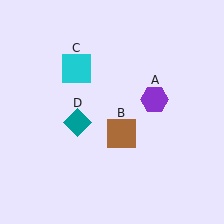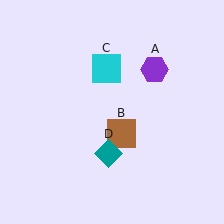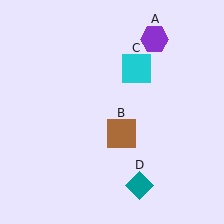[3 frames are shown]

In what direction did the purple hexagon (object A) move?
The purple hexagon (object A) moved up.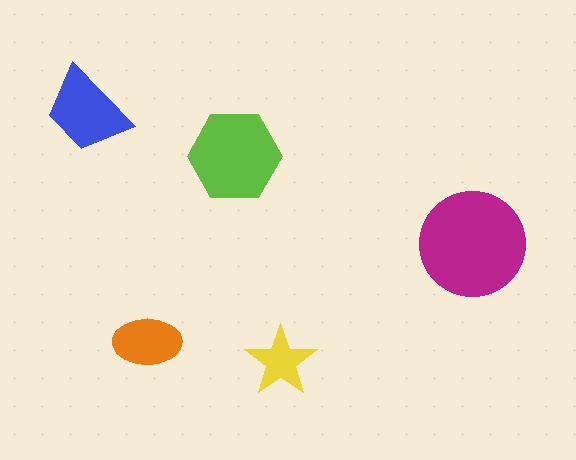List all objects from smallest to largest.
The yellow star, the orange ellipse, the blue trapezoid, the lime hexagon, the magenta circle.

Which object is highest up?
The blue trapezoid is topmost.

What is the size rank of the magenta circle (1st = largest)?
1st.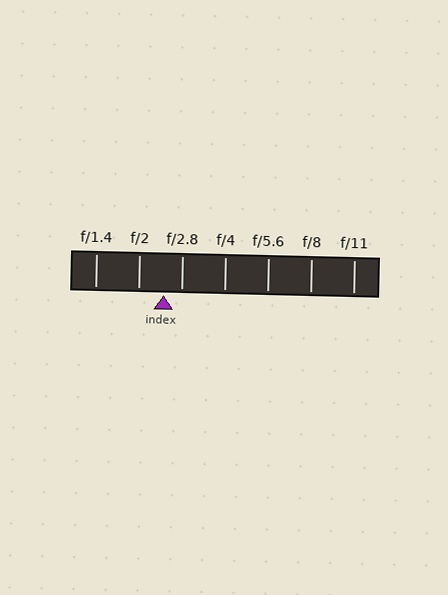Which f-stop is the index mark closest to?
The index mark is closest to f/2.8.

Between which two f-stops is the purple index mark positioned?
The index mark is between f/2 and f/2.8.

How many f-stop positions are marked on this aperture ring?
There are 7 f-stop positions marked.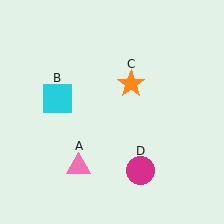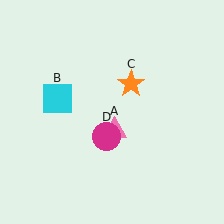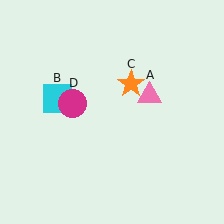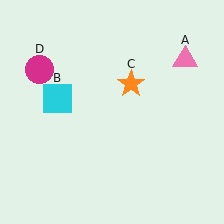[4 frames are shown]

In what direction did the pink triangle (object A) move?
The pink triangle (object A) moved up and to the right.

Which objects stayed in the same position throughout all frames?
Cyan square (object B) and orange star (object C) remained stationary.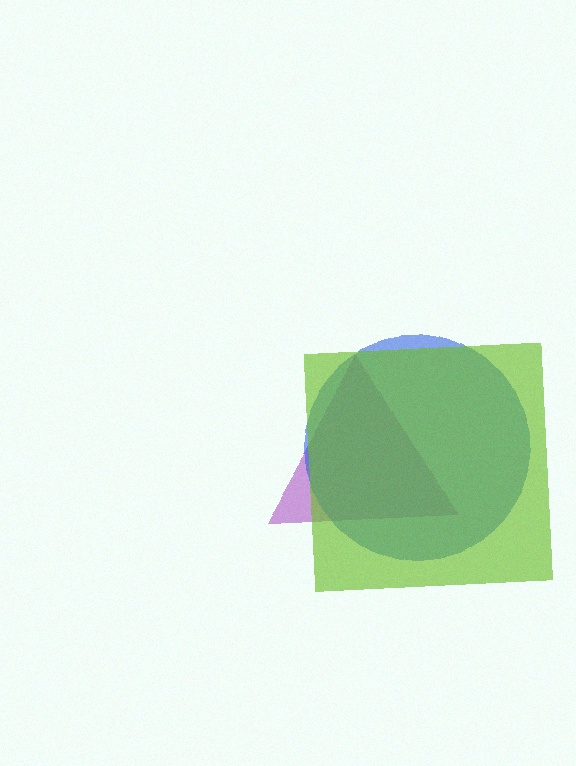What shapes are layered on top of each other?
The layered shapes are: a purple triangle, a blue circle, a lime square.